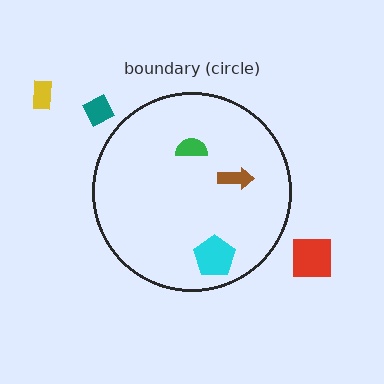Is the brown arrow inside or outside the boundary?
Inside.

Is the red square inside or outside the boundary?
Outside.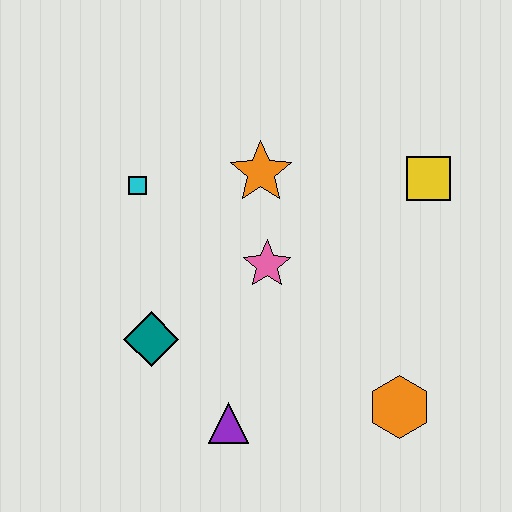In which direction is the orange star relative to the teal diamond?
The orange star is above the teal diamond.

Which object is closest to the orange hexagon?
The purple triangle is closest to the orange hexagon.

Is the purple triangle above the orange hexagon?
No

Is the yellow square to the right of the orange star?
Yes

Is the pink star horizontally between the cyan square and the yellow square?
Yes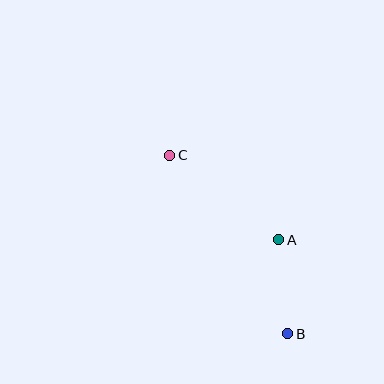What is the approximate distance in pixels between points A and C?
The distance between A and C is approximately 138 pixels.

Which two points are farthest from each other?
Points B and C are farthest from each other.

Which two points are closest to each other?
Points A and B are closest to each other.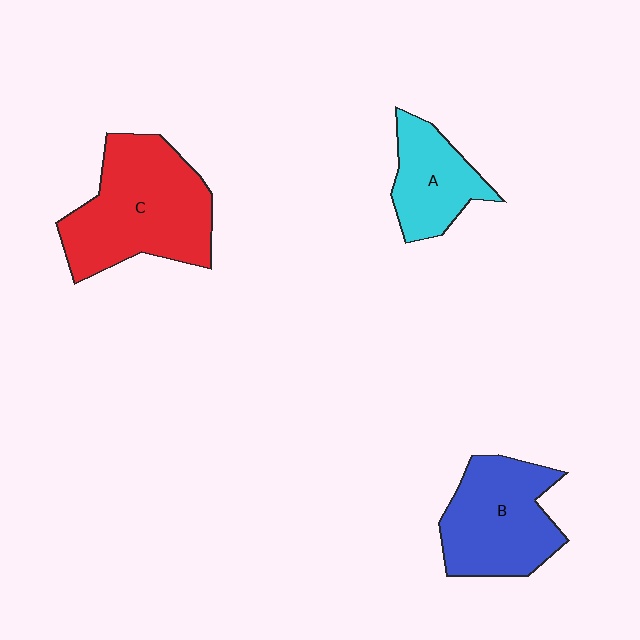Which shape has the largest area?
Shape C (red).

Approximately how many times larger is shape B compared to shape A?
Approximately 1.5 times.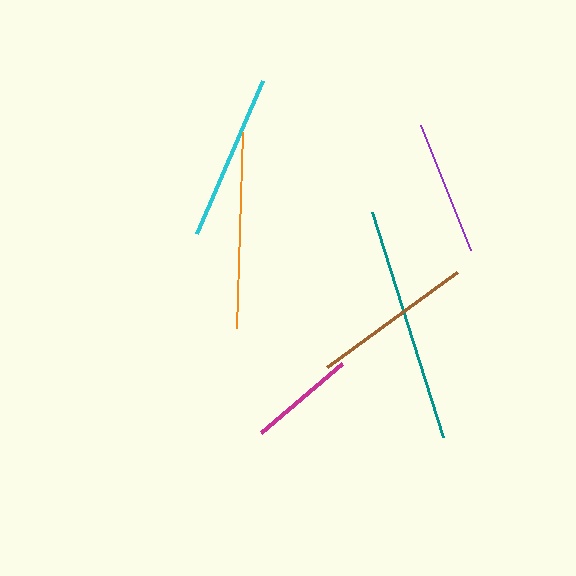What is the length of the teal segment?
The teal segment is approximately 236 pixels long.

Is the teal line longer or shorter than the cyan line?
The teal line is longer than the cyan line.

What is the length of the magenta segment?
The magenta segment is approximately 107 pixels long.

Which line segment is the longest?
The teal line is the longest at approximately 236 pixels.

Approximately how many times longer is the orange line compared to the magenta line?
The orange line is approximately 1.8 times the length of the magenta line.